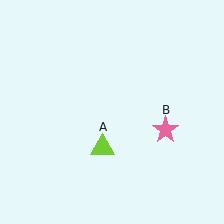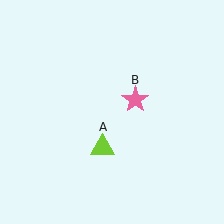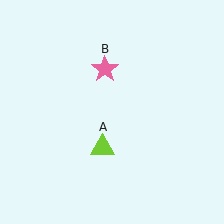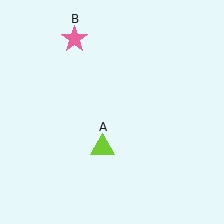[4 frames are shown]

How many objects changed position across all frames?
1 object changed position: pink star (object B).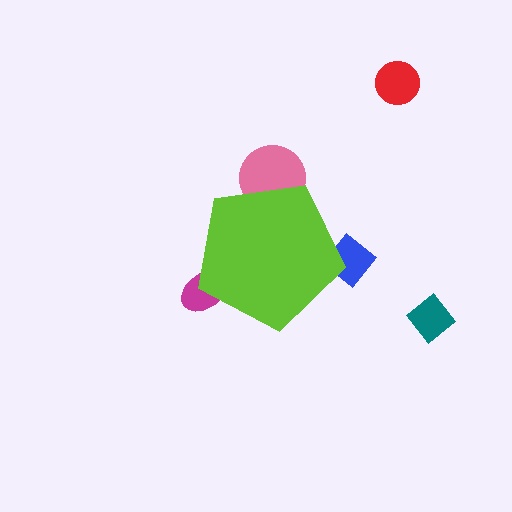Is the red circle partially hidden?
No, the red circle is fully visible.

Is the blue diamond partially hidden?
Yes, the blue diamond is partially hidden behind the lime pentagon.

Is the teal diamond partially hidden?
No, the teal diamond is fully visible.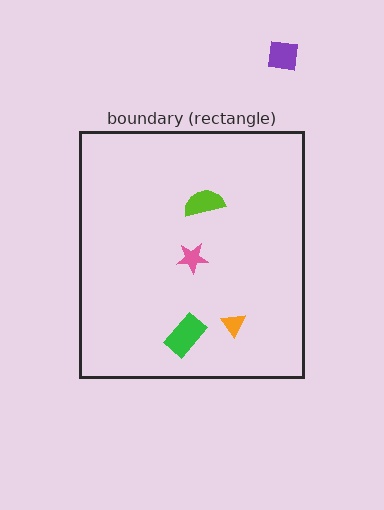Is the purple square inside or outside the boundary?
Outside.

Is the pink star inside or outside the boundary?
Inside.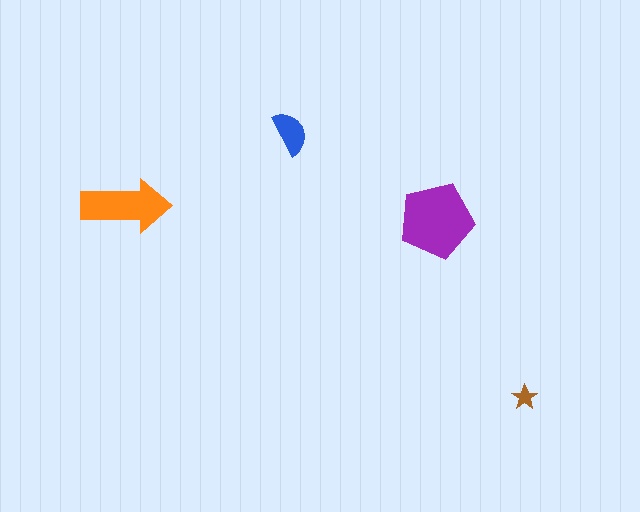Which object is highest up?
The blue semicircle is topmost.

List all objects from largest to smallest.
The purple pentagon, the orange arrow, the blue semicircle, the brown star.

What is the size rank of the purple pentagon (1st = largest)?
1st.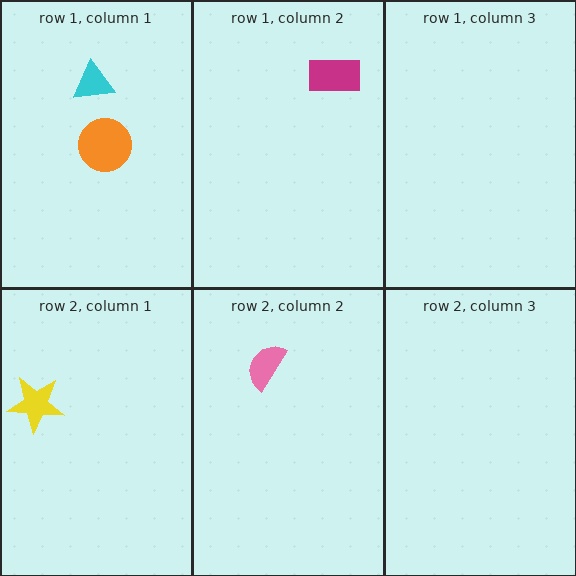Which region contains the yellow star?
The row 2, column 1 region.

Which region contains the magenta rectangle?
The row 1, column 2 region.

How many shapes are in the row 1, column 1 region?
2.